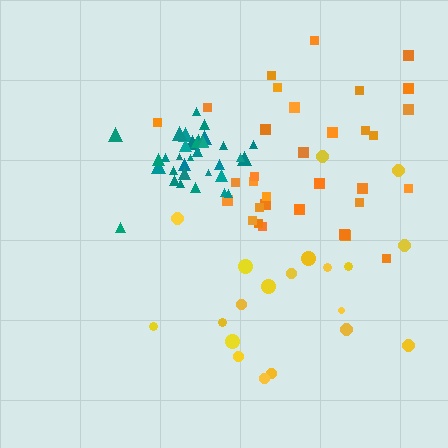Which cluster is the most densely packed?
Teal.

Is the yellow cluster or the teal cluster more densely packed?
Teal.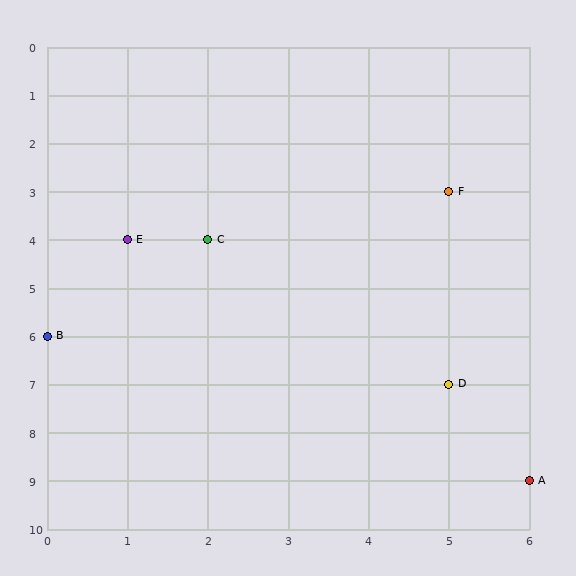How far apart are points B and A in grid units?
Points B and A are 6 columns and 3 rows apart (about 6.7 grid units diagonally).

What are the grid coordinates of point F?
Point F is at grid coordinates (5, 3).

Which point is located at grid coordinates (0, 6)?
Point B is at (0, 6).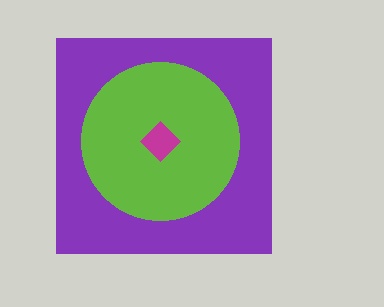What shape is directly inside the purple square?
The lime circle.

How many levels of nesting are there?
3.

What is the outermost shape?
The purple square.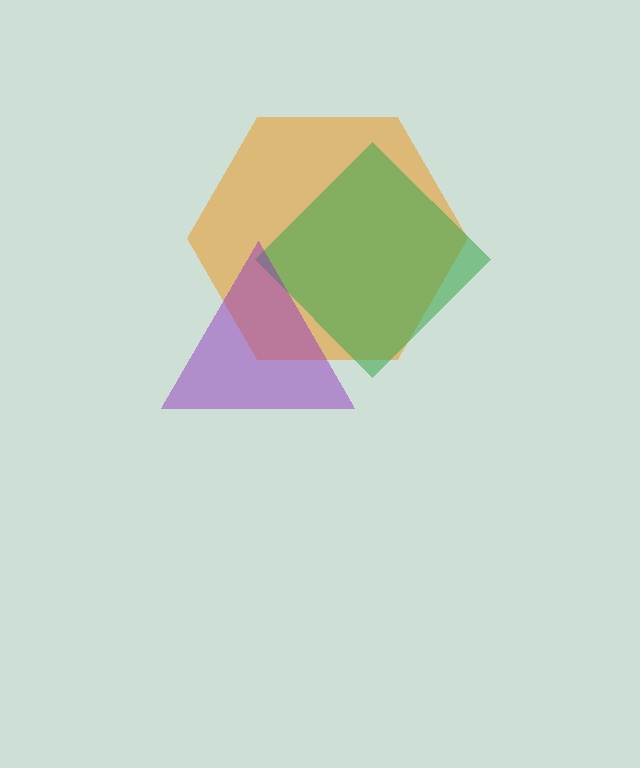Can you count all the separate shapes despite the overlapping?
Yes, there are 3 separate shapes.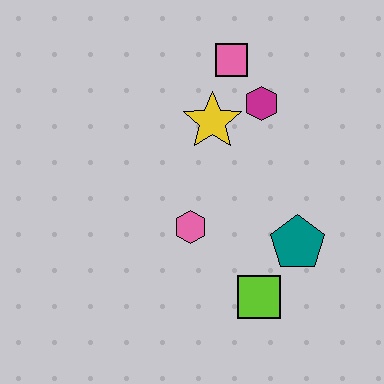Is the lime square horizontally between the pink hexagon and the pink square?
No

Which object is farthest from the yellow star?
The lime square is farthest from the yellow star.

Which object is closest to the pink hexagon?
The lime square is closest to the pink hexagon.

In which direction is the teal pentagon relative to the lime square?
The teal pentagon is above the lime square.